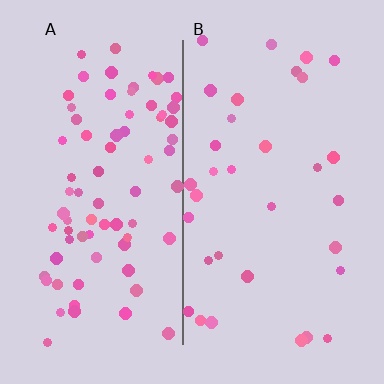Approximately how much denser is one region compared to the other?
Approximately 2.3× — region A over region B.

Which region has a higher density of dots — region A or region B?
A (the left).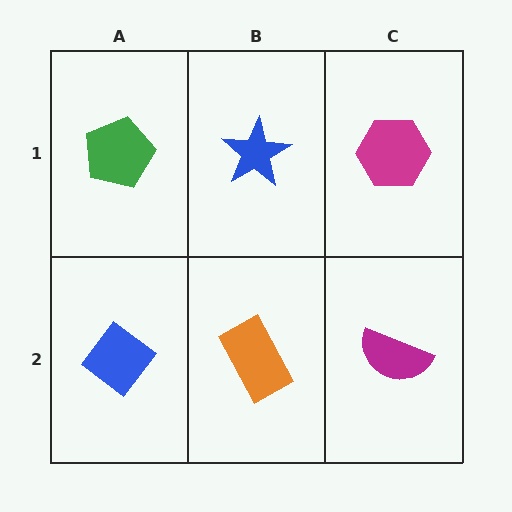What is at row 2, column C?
A magenta semicircle.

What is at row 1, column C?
A magenta hexagon.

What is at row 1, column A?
A green pentagon.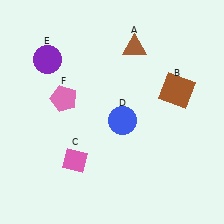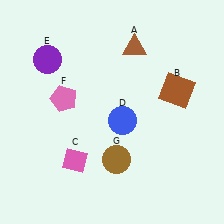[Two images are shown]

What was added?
A brown circle (G) was added in Image 2.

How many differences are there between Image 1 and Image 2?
There is 1 difference between the two images.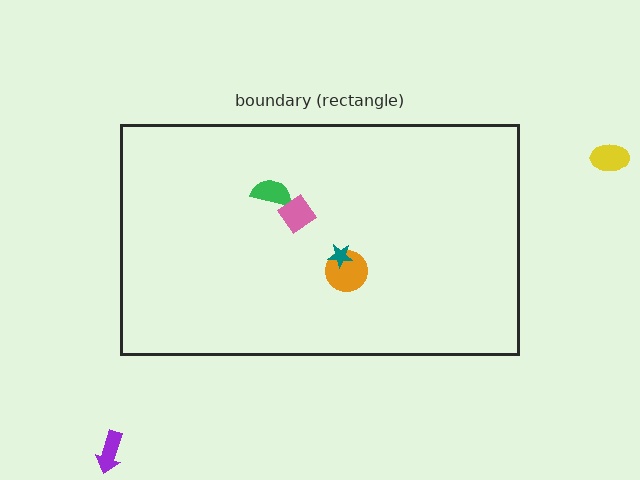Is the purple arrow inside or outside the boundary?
Outside.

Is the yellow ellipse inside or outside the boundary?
Outside.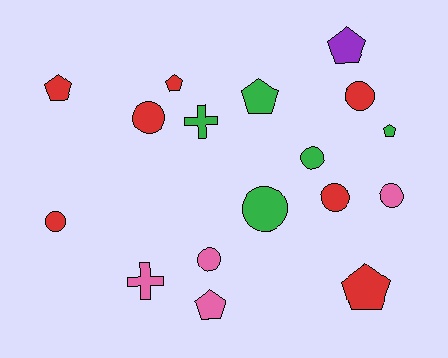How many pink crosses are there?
There is 1 pink cross.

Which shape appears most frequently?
Circle, with 8 objects.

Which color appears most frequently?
Red, with 7 objects.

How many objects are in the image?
There are 17 objects.